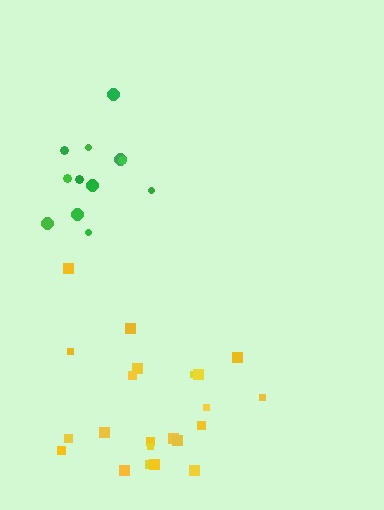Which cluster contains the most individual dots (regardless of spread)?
Yellow (22).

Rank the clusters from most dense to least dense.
green, yellow.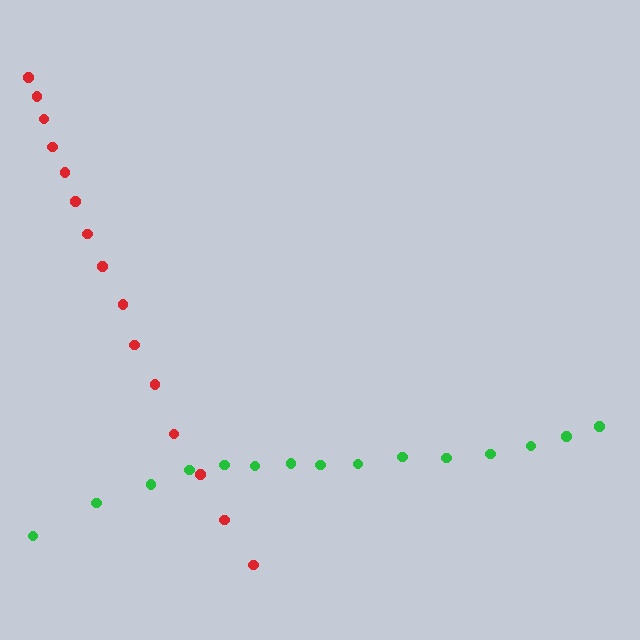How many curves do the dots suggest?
There are 2 distinct paths.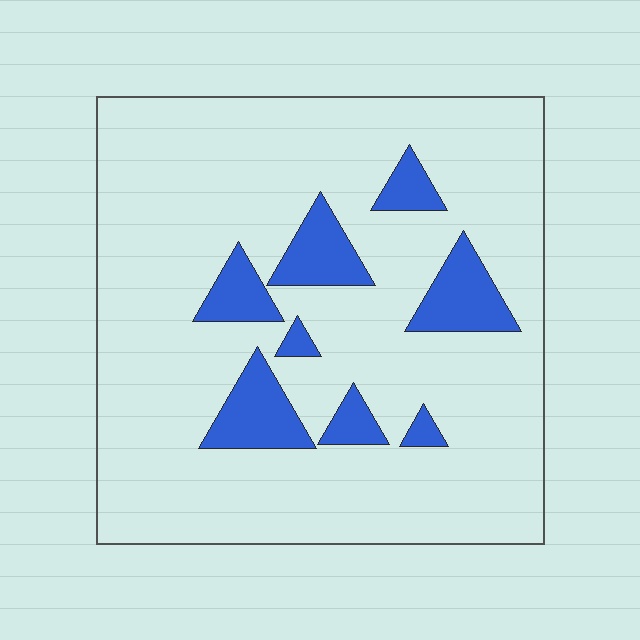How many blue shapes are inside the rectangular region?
8.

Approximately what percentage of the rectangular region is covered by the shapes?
Approximately 15%.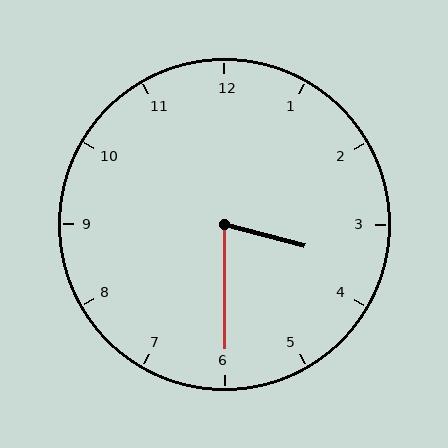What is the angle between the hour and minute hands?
Approximately 75 degrees.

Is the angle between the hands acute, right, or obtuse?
It is acute.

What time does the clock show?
3:30.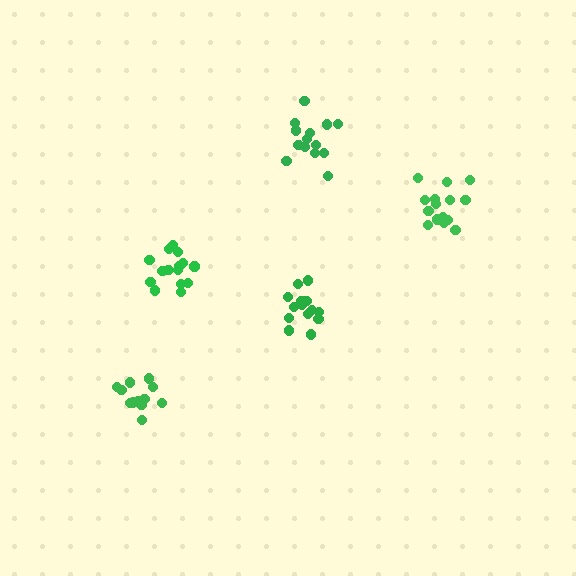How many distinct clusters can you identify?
There are 5 distinct clusters.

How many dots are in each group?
Group 1: 14 dots, Group 2: 12 dots, Group 3: 15 dots, Group 4: 15 dots, Group 5: 15 dots (71 total).